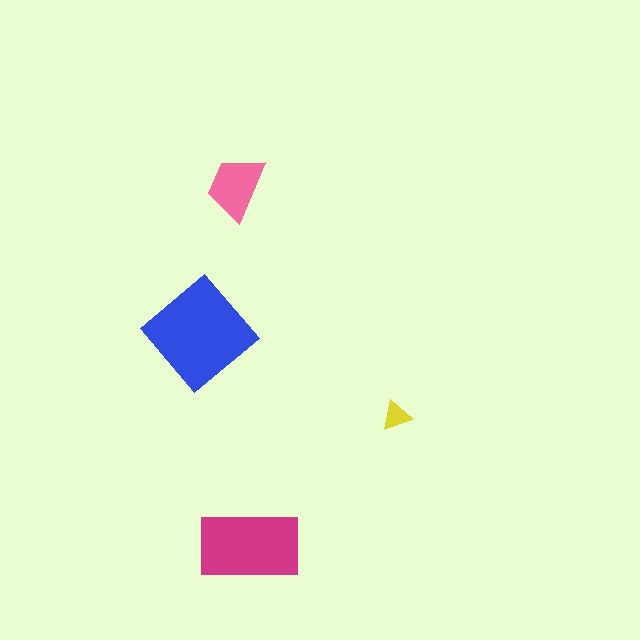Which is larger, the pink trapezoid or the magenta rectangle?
The magenta rectangle.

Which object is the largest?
The blue diamond.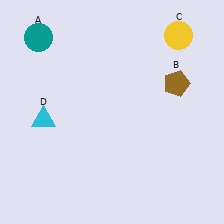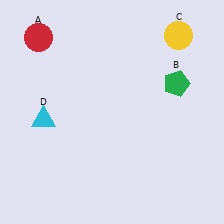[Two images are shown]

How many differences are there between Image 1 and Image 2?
There are 2 differences between the two images.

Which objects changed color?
A changed from teal to red. B changed from brown to green.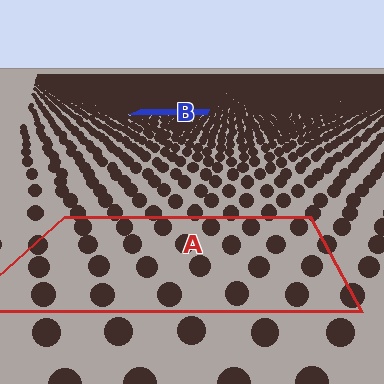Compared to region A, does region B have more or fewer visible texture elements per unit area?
Region B has more texture elements per unit area — they are packed more densely because it is farther away.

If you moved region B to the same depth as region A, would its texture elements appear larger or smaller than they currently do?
They would appear larger. At a closer depth, the same texture elements are projected at a bigger on-screen size.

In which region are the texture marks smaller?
The texture marks are smaller in region B, because it is farther away.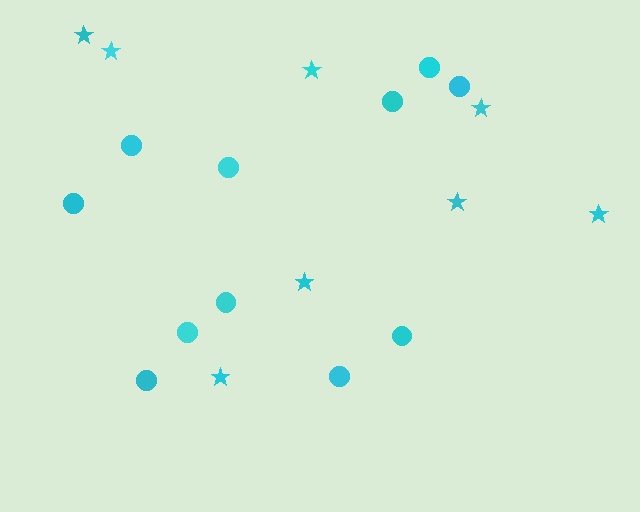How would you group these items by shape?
There are 2 groups: one group of stars (8) and one group of circles (11).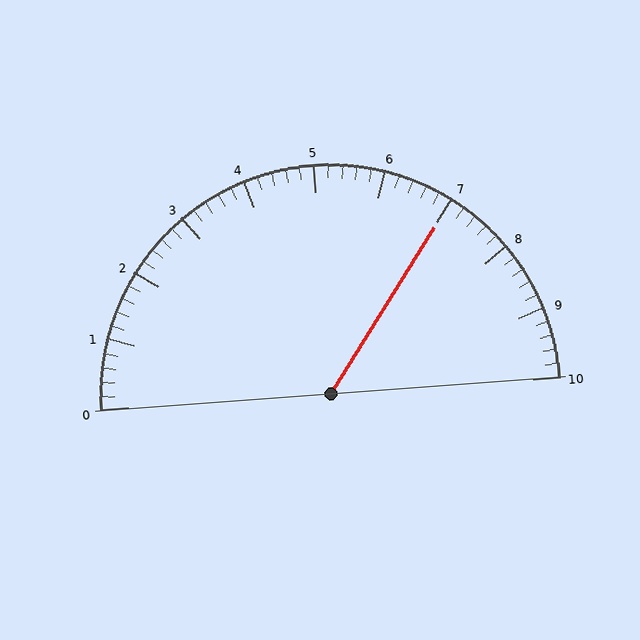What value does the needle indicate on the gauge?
The needle indicates approximately 7.0.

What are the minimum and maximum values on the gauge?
The gauge ranges from 0 to 10.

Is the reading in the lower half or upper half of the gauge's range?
The reading is in the upper half of the range (0 to 10).